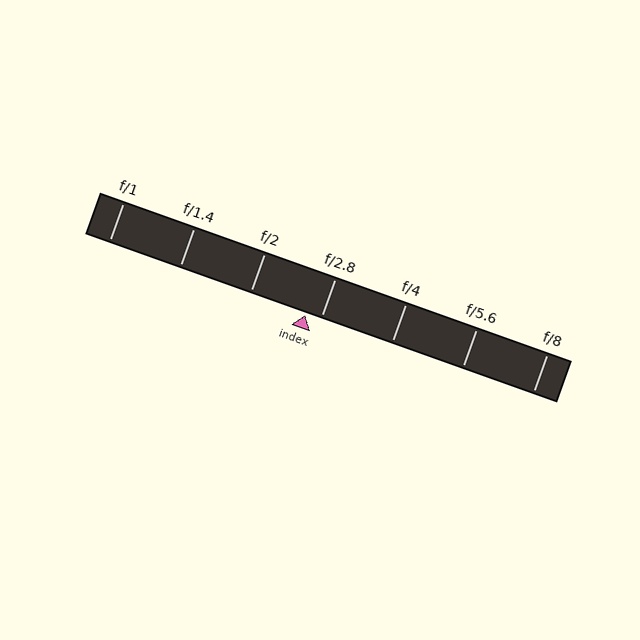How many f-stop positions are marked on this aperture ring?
There are 7 f-stop positions marked.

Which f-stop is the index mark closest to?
The index mark is closest to f/2.8.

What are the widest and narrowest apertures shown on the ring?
The widest aperture shown is f/1 and the narrowest is f/8.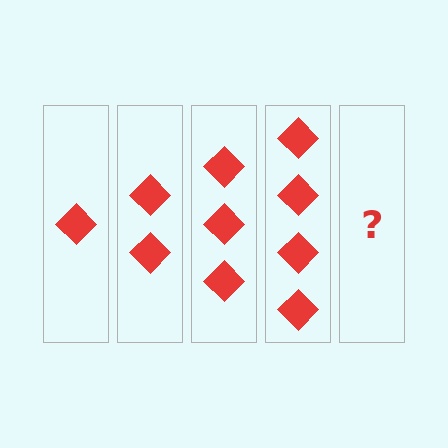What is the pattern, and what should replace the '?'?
The pattern is that each step adds one more diamond. The '?' should be 5 diamonds.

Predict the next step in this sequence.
The next step is 5 diamonds.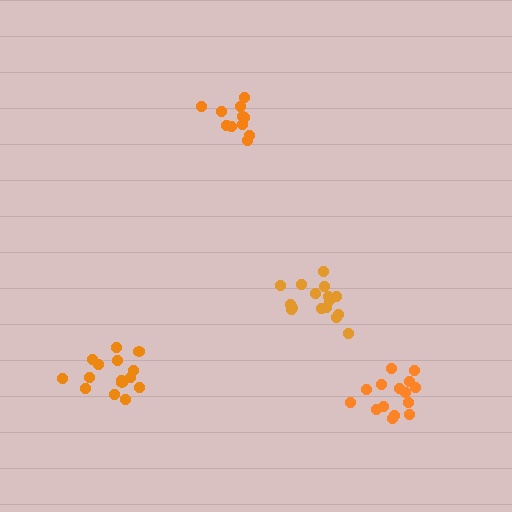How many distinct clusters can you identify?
There are 4 distinct clusters.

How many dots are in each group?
Group 1: 16 dots, Group 2: 15 dots, Group 3: 15 dots, Group 4: 11 dots (57 total).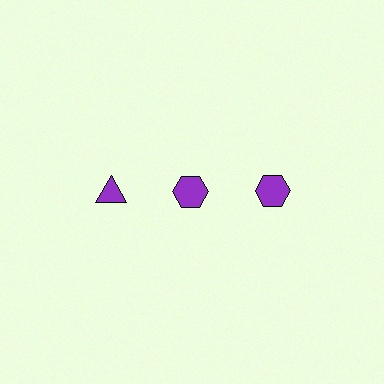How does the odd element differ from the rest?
It has a different shape: triangle instead of hexagon.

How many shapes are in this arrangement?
There are 3 shapes arranged in a grid pattern.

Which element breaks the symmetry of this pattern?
The purple triangle in the top row, leftmost column breaks the symmetry. All other shapes are purple hexagons.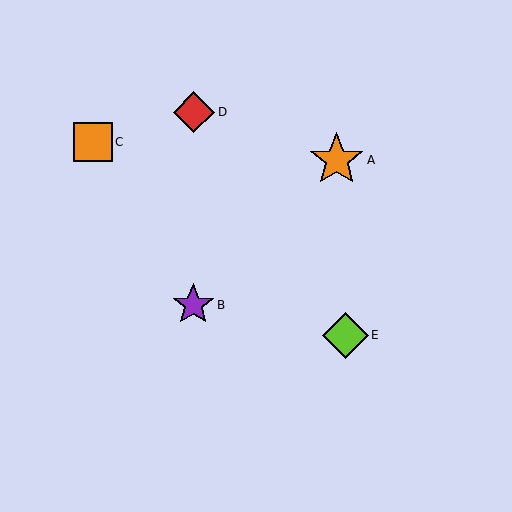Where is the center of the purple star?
The center of the purple star is at (193, 305).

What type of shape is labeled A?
Shape A is an orange star.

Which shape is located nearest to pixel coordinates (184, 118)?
The red diamond (labeled D) at (194, 112) is nearest to that location.